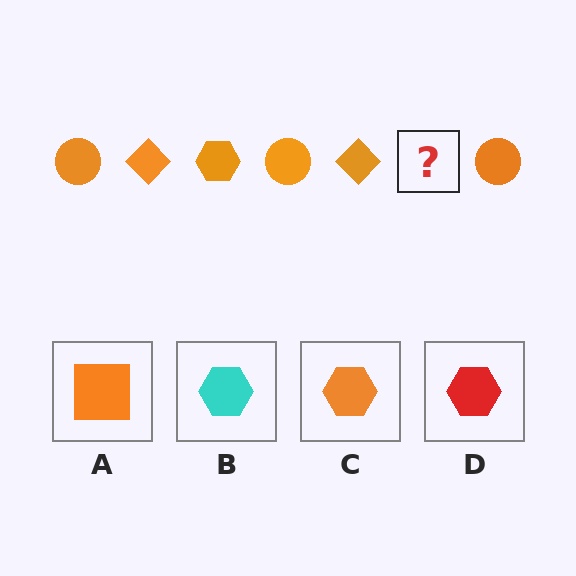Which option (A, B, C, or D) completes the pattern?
C.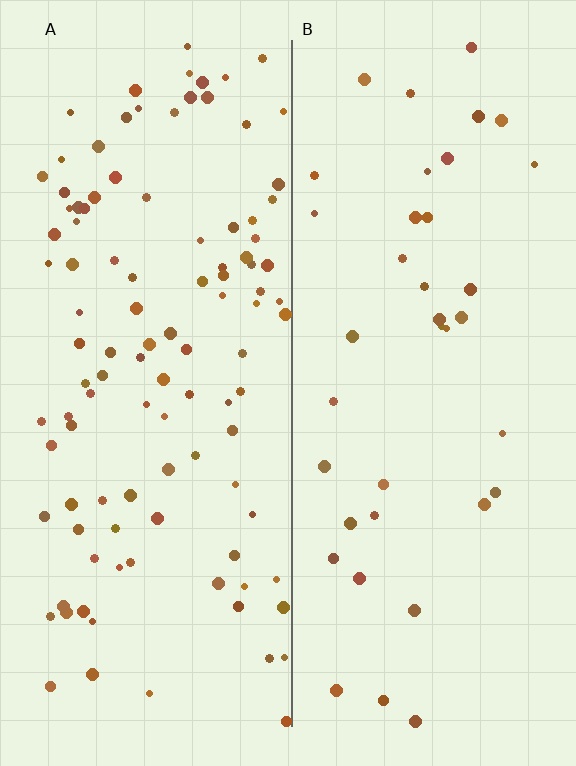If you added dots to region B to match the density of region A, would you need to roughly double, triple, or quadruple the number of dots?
Approximately triple.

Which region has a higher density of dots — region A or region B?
A (the left).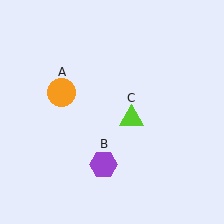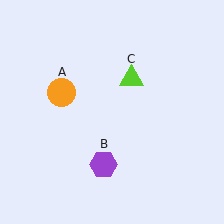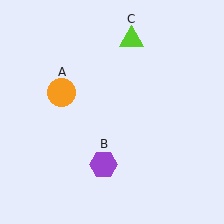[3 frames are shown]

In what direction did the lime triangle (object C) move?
The lime triangle (object C) moved up.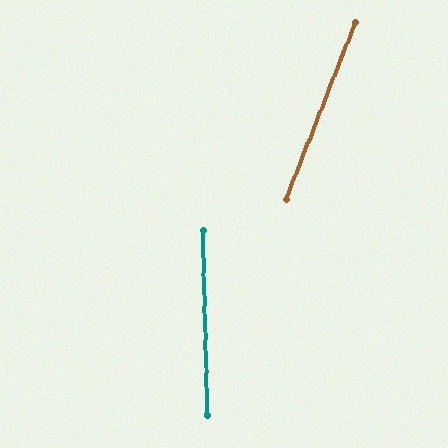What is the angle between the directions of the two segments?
Approximately 23 degrees.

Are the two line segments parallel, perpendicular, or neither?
Neither parallel nor perpendicular — they differ by about 23°.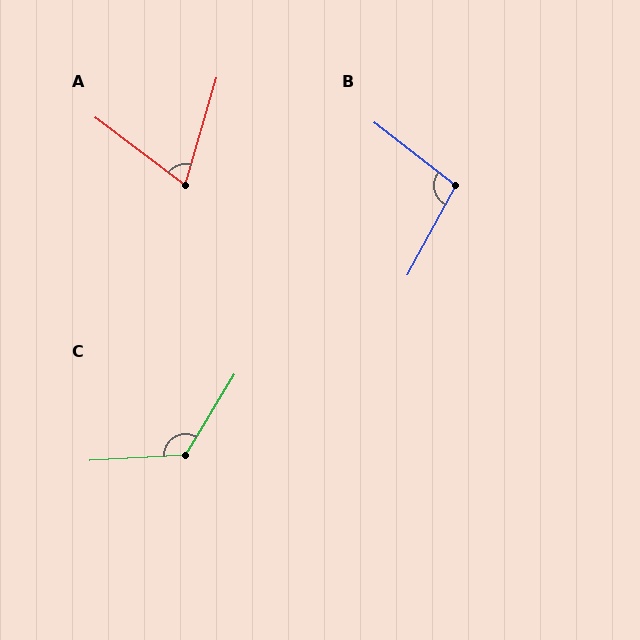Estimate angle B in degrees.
Approximately 100 degrees.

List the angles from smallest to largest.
A (69°), B (100°), C (124°).